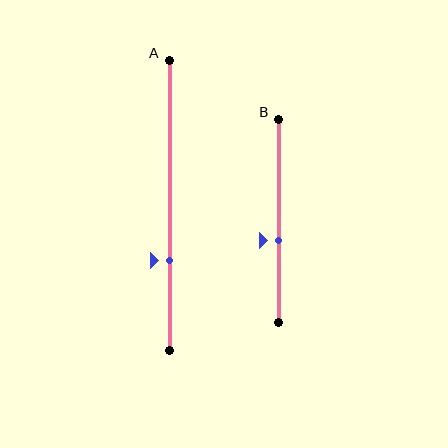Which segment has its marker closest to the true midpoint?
Segment B has its marker closest to the true midpoint.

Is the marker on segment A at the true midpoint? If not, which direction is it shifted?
No, the marker on segment A is shifted downward by about 19% of the segment length.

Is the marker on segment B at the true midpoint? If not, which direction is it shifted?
No, the marker on segment B is shifted downward by about 10% of the segment length.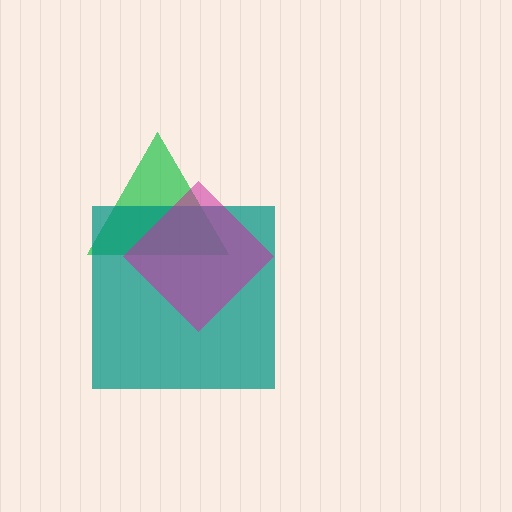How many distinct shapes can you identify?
There are 3 distinct shapes: a green triangle, a teal square, a magenta diamond.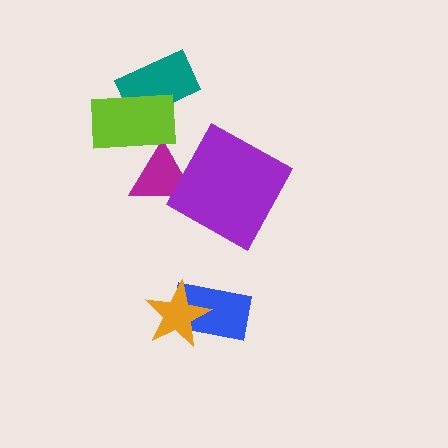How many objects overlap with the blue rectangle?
1 object overlaps with the blue rectangle.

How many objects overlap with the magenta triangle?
2 objects overlap with the magenta triangle.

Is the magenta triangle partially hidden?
Yes, it is partially covered by another shape.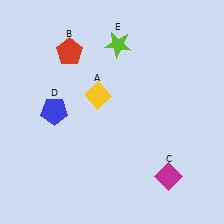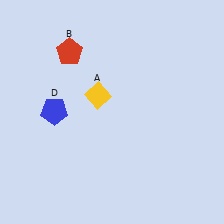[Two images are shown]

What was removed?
The lime star (E), the magenta diamond (C) were removed in Image 2.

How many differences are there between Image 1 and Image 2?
There are 2 differences between the two images.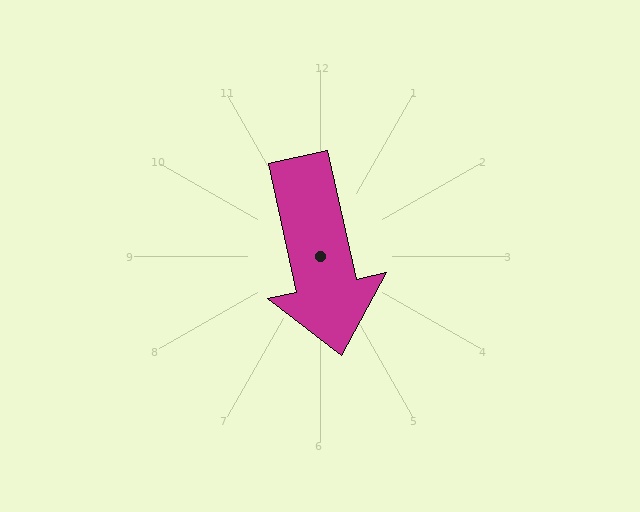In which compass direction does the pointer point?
South.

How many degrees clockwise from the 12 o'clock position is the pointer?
Approximately 168 degrees.